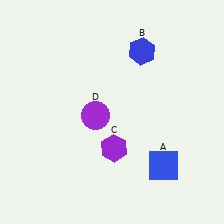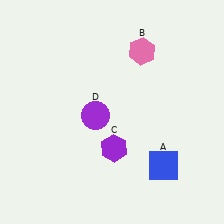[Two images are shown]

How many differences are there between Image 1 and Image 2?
There is 1 difference between the two images.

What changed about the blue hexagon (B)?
In Image 1, B is blue. In Image 2, it changed to pink.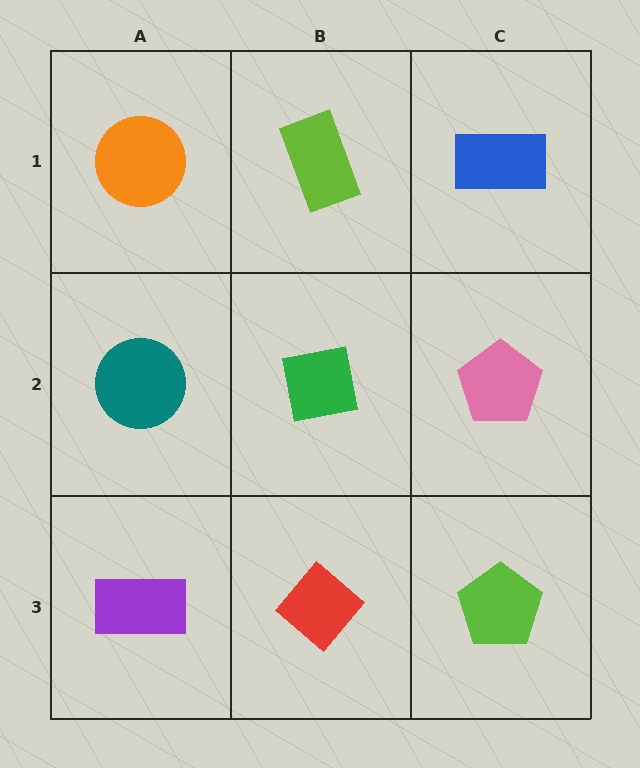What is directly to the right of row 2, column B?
A pink pentagon.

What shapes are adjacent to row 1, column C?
A pink pentagon (row 2, column C), a lime rectangle (row 1, column B).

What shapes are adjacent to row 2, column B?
A lime rectangle (row 1, column B), a red diamond (row 3, column B), a teal circle (row 2, column A), a pink pentagon (row 2, column C).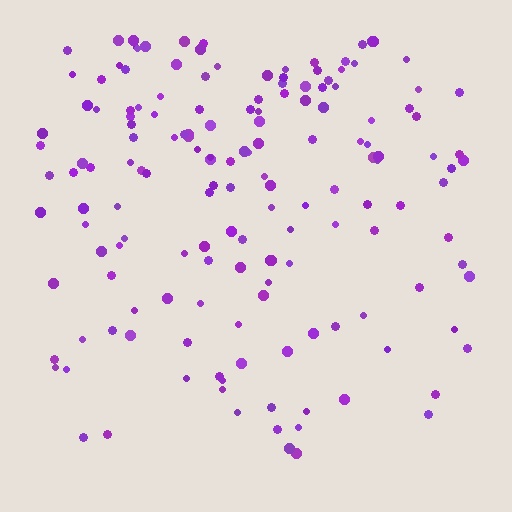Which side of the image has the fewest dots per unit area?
The bottom.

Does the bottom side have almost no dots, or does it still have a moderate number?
Still a moderate number, just noticeably fewer than the top.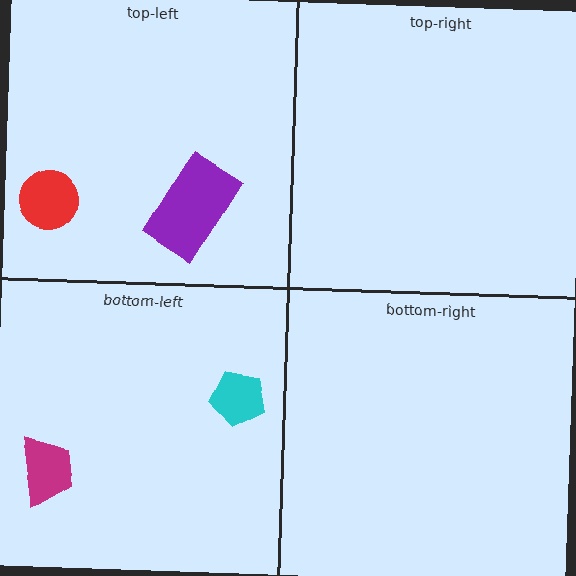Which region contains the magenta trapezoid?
The bottom-left region.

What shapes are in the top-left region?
The red circle, the purple rectangle.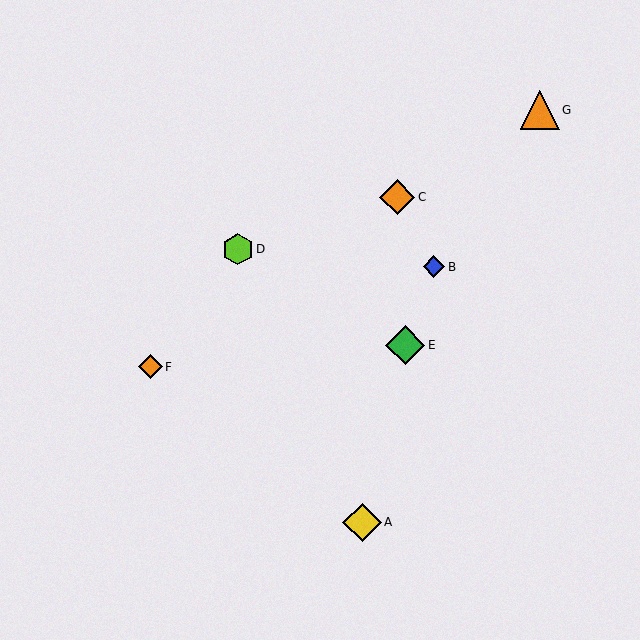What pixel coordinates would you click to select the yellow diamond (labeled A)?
Click at (362, 523) to select the yellow diamond A.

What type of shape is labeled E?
Shape E is a green diamond.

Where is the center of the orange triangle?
The center of the orange triangle is at (540, 110).